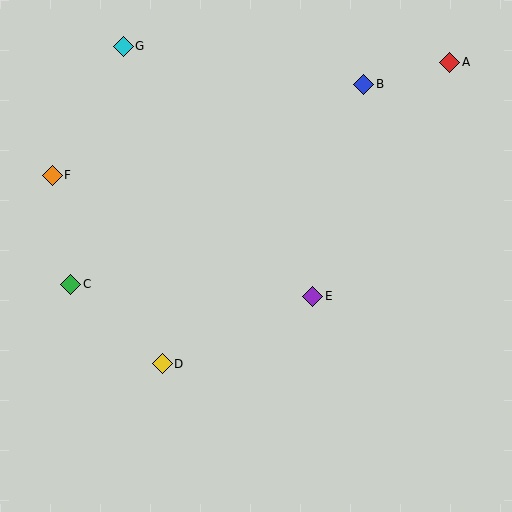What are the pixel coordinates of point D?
Point D is at (162, 364).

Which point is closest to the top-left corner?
Point G is closest to the top-left corner.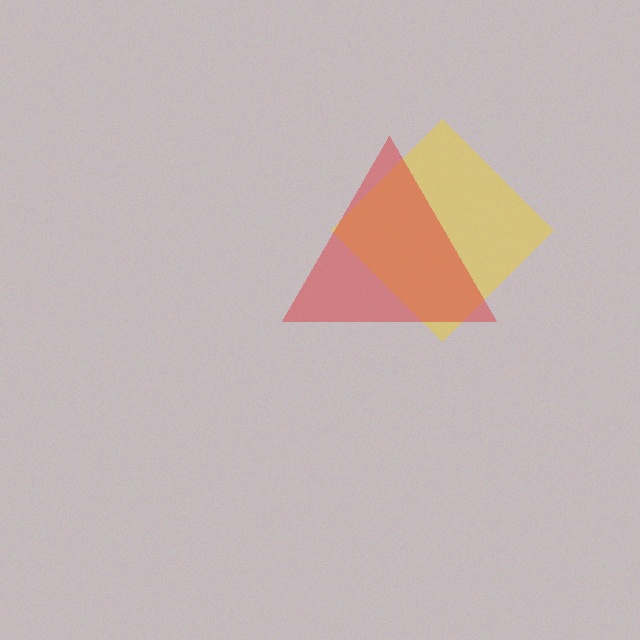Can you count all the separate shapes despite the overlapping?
Yes, there are 2 separate shapes.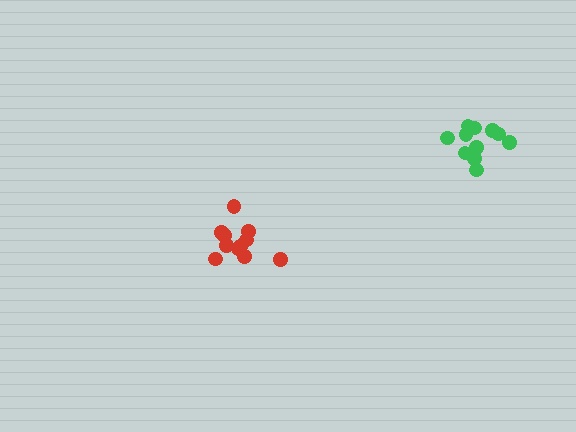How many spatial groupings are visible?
There are 2 spatial groupings.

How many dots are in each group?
Group 1: 11 dots, Group 2: 11 dots (22 total).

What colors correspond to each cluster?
The clusters are colored: green, red.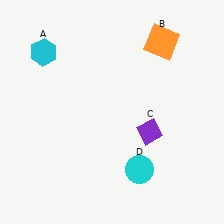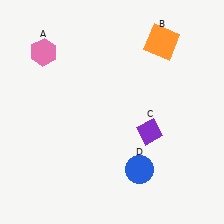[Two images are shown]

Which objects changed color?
A changed from cyan to pink. D changed from cyan to blue.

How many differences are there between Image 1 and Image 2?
There are 2 differences between the two images.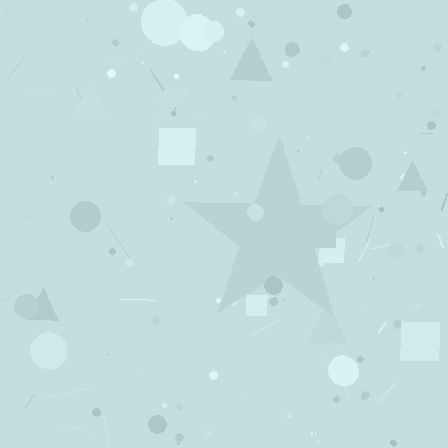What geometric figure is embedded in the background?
A star is embedded in the background.